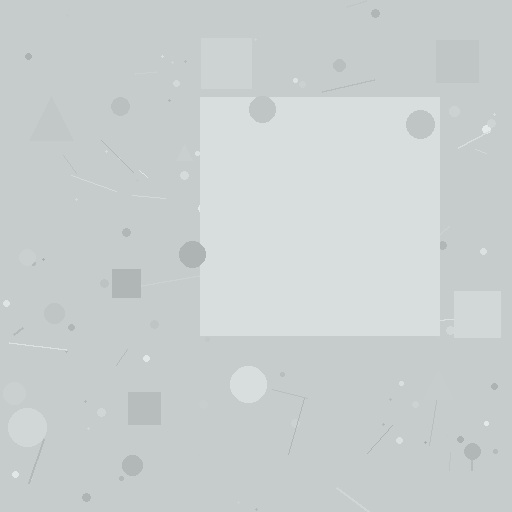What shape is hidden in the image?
A square is hidden in the image.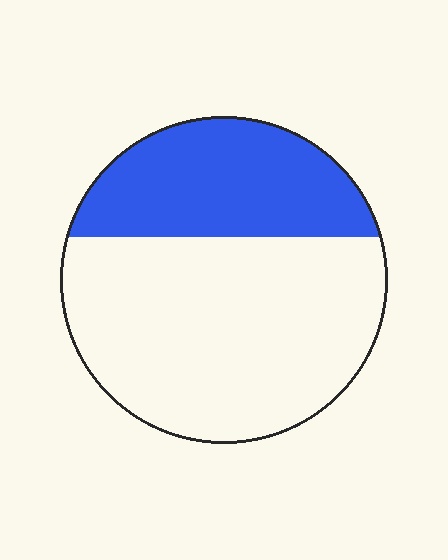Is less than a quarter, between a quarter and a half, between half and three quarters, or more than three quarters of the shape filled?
Between a quarter and a half.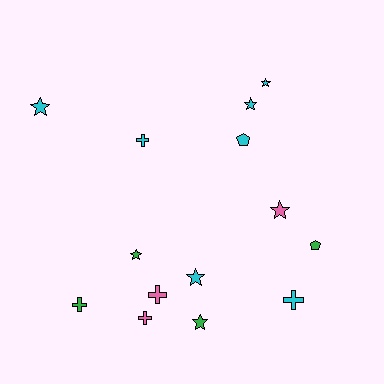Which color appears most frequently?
Cyan, with 7 objects.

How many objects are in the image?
There are 14 objects.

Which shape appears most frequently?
Star, with 7 objects.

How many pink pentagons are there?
There are no pink pentagons.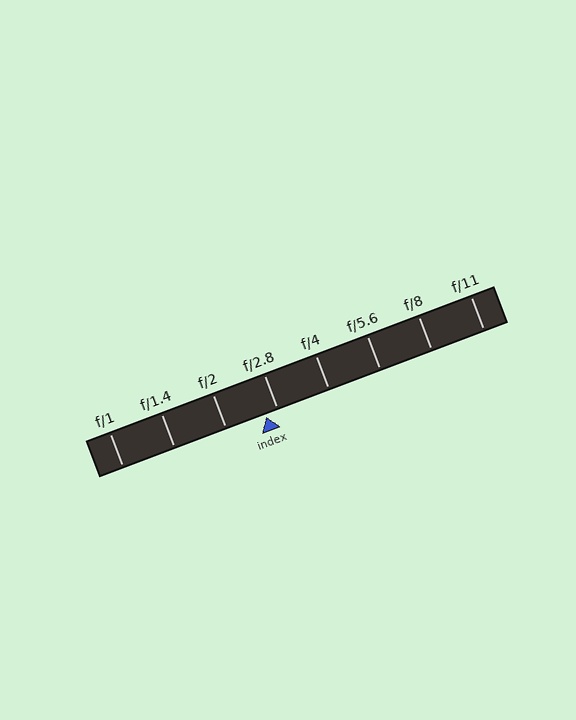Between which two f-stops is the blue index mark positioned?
The index mark is between f/2 and f/2.8.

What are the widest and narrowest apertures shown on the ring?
The widest aperture shown is f/1 and the narrowest is f/11.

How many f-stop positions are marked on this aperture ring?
There are 8 f-stop positions marked.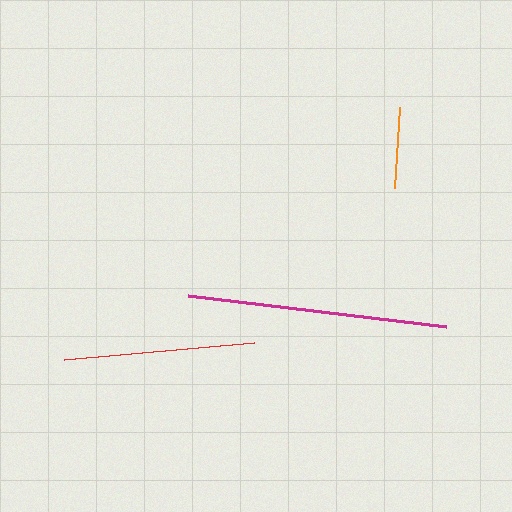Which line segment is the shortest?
The orange line is the shortest at approximately 81 pixels.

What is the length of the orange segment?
The orange segment is approximately 81 pixels long.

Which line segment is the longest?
The magenta line is the longest at approximately 260 pixels.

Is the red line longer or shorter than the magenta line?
The magenta line is longer than the red line.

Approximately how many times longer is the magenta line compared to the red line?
The magenta line is approximately 1.4 times the length of the red line.